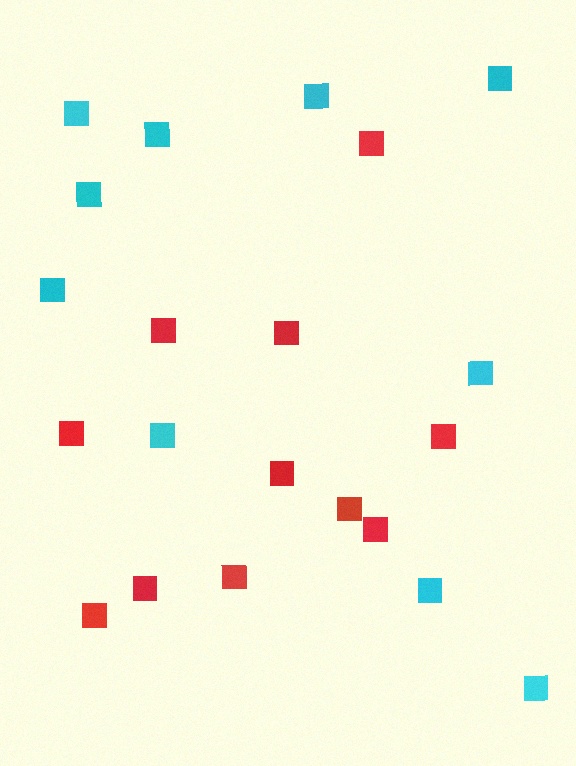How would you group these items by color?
There are 2 groups: one group of red squares (11) and one group of cyan squares (10).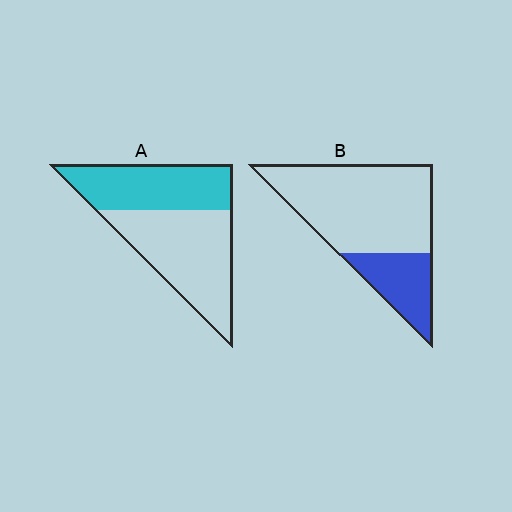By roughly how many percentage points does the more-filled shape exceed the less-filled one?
By roughly 15 percentage points (A over B).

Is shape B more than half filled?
No.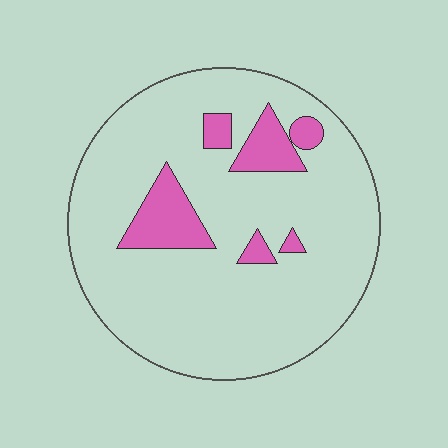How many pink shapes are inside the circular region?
6.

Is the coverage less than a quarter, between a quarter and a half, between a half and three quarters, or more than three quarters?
Less than a quarter.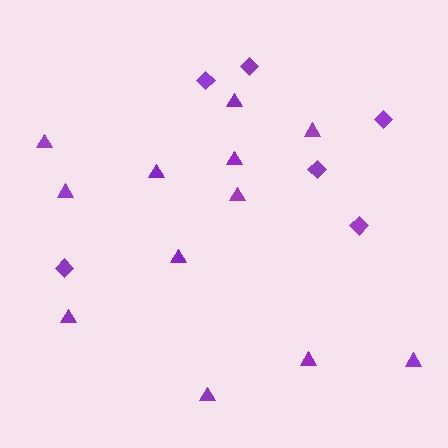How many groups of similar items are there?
There are 2 groups: one group of triangles (12) and one group of diamonds (6).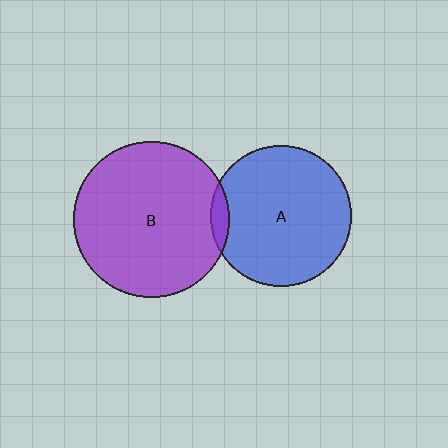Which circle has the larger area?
Circle B (purple).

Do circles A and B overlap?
Yes.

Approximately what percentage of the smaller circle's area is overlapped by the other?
Approximately 5%.